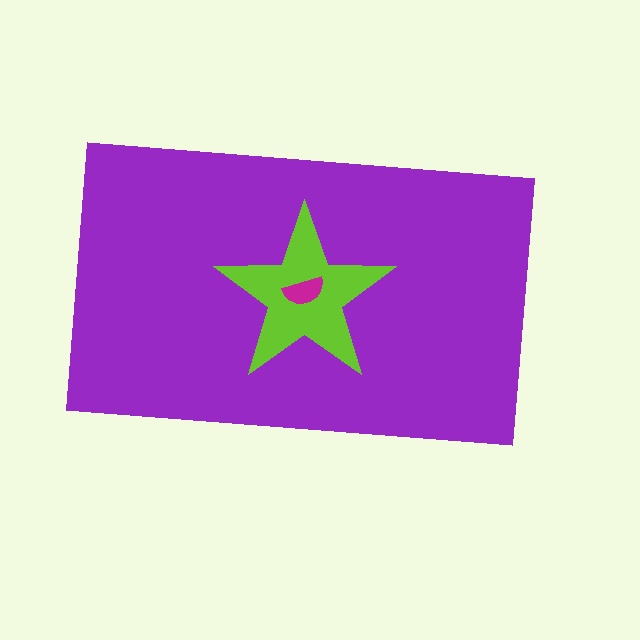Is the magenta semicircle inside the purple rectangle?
Yes.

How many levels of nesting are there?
3.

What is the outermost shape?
The purple rectangle.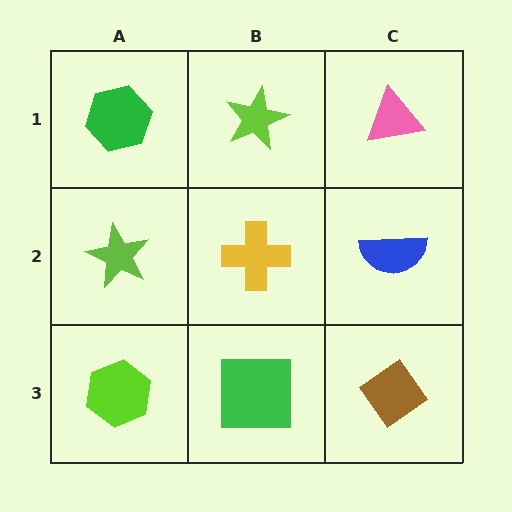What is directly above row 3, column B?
A yellow cross.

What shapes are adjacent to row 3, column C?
A blue semicircle (row 2, column C), a green square (row 3, column B).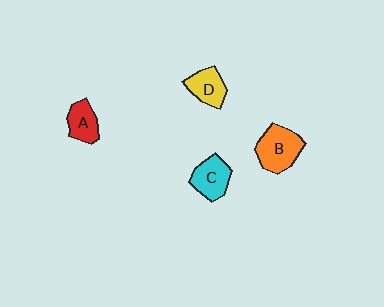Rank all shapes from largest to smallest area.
From largest to smallest: B (orange), C (cyan), D (yellow), A (red).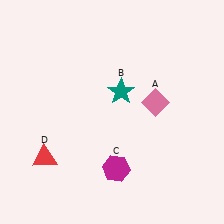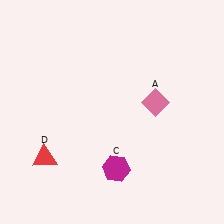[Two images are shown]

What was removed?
The teal star (B) was removed in Image 2.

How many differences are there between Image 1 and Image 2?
There is 1 difference between the two images.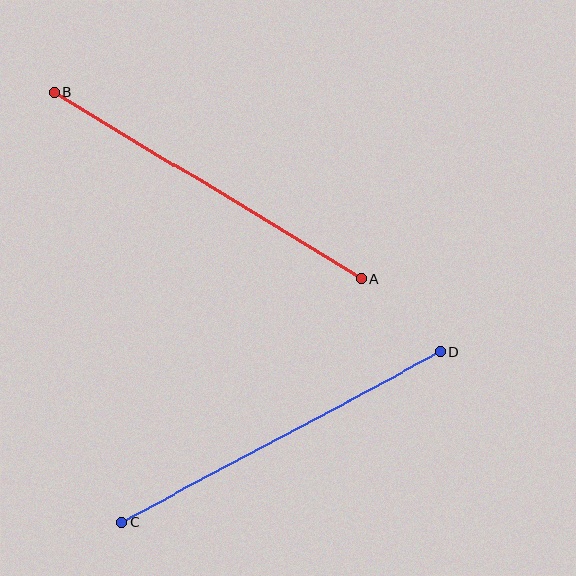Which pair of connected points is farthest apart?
Points C and D are farthest apart.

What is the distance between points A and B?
The distance is approximately 359 pixels.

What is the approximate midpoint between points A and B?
The midpoint is at approximately (208, 185) pixels.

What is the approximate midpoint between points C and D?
The midpoint is at approximately (281, 437) pixels.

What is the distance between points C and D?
The distance is approximately 362 pixels.